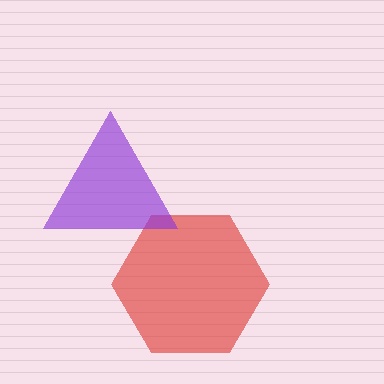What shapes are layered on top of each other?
The layered shapes are: a red hexagon, a purple triangle.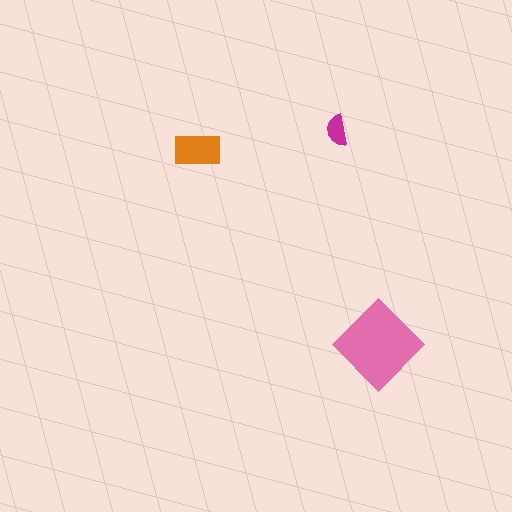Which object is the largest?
The pink diamond.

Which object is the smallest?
The magenta semicircle.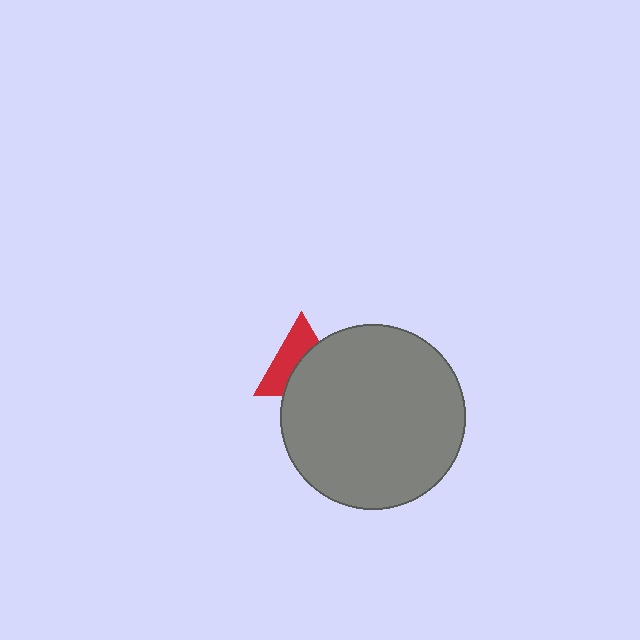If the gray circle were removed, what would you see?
You would see the complete red triangle.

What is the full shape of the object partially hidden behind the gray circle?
The partially hidden object is a red triangle.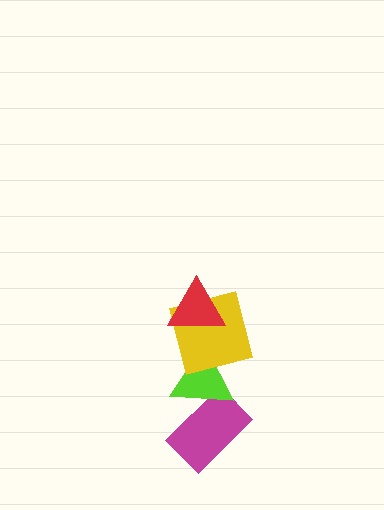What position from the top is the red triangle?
The red triangle is 1st from the top.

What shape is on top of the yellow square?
The red triangle is on top of the yellow square.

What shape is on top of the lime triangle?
The yellow square is on top of the lime triangle.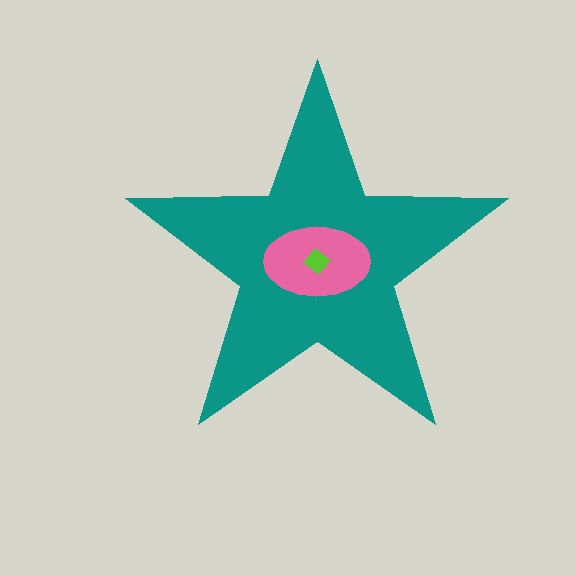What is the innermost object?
The lime diamond.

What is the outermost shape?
The teal star.